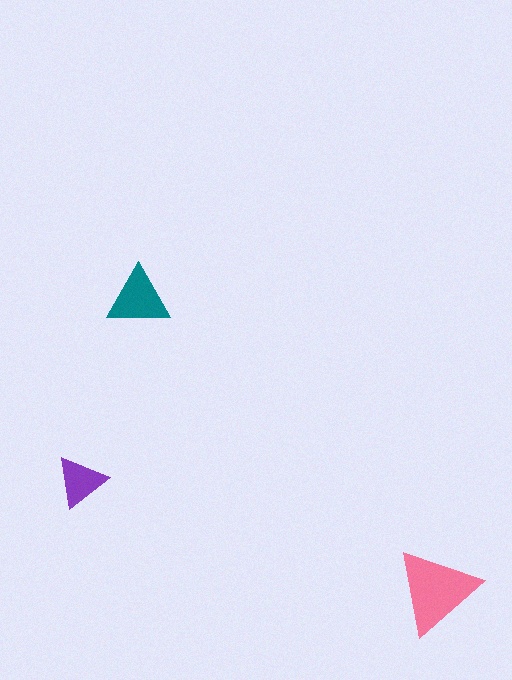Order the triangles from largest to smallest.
the pink one, the teal one, the purple one.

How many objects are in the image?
There are 3 objects in the image.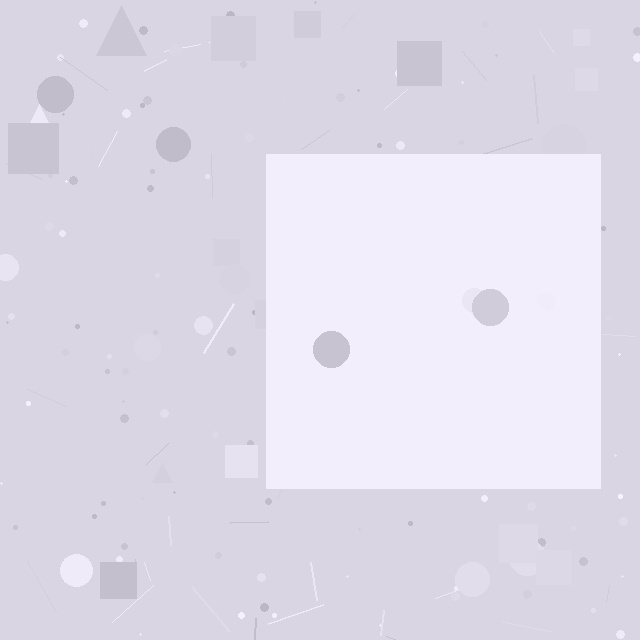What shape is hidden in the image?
A square is hidden in the image.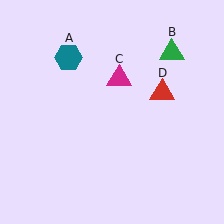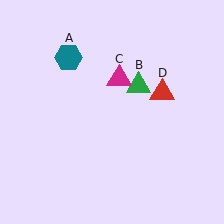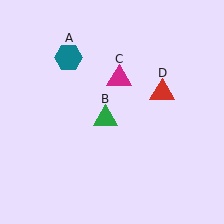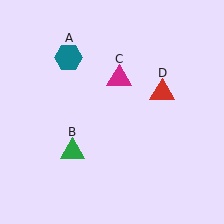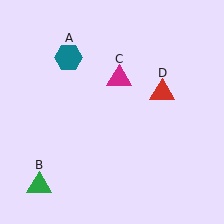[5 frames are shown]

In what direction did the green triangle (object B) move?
The green triangle (object B) moved down and to the left.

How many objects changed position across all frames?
1 object changed position: green triangle (object B).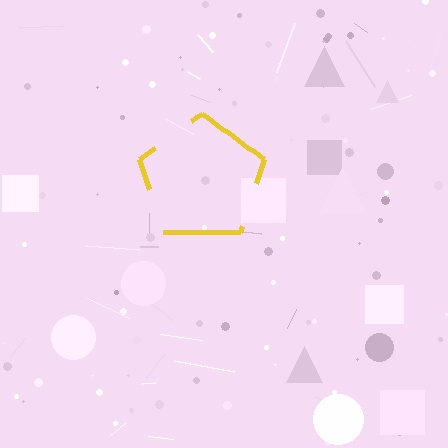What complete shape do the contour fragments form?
The contour fragments form a pentagon.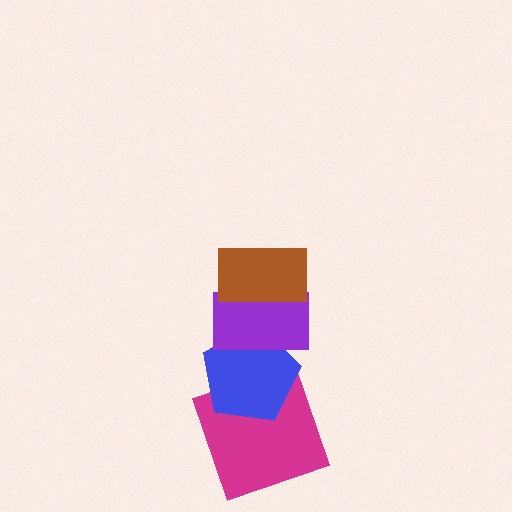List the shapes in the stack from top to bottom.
From top to bottom: the brown rectangle, the purple rectangle, the blue pentagon, the magenta square.